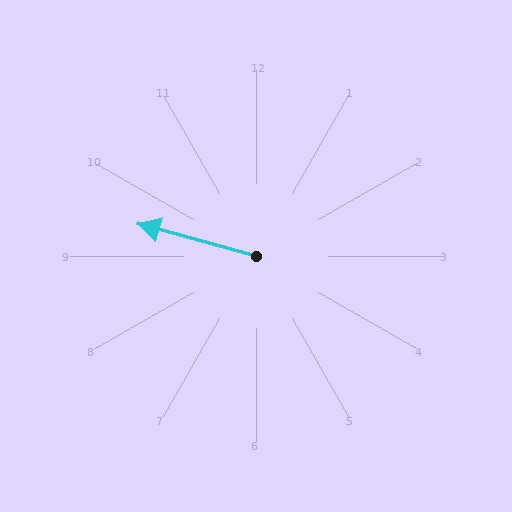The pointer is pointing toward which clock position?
Roughly 10 o'clock.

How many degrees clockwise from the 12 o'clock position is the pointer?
Approximately 285 degrees.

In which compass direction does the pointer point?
West.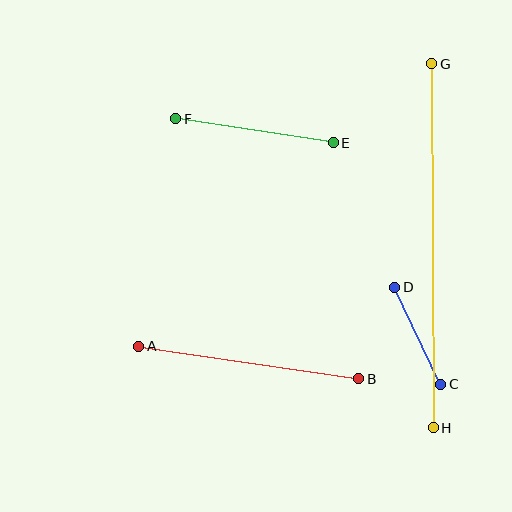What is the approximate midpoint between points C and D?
The midpoint is at approximately (418, 336) pixels.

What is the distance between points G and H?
The distance is approximately 364 pixels.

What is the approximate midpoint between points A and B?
The midpoint is at approximately (249, 363) pixels.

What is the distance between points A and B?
The distance is approximately 222 pixels.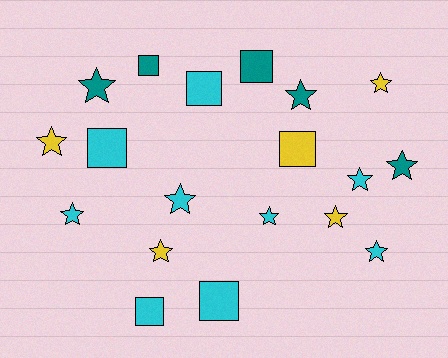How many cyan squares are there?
There are 4 cyan squares.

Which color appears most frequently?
Cyan, with 9 objects.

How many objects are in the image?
There are 19 objects.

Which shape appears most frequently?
Star, with 12 objects.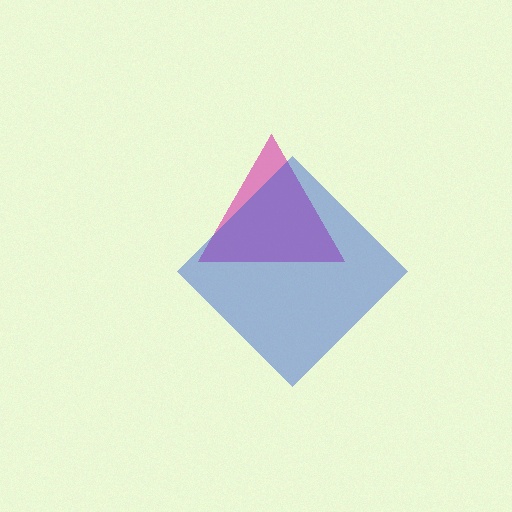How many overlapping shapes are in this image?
There are 2 overlapping shapes in the image.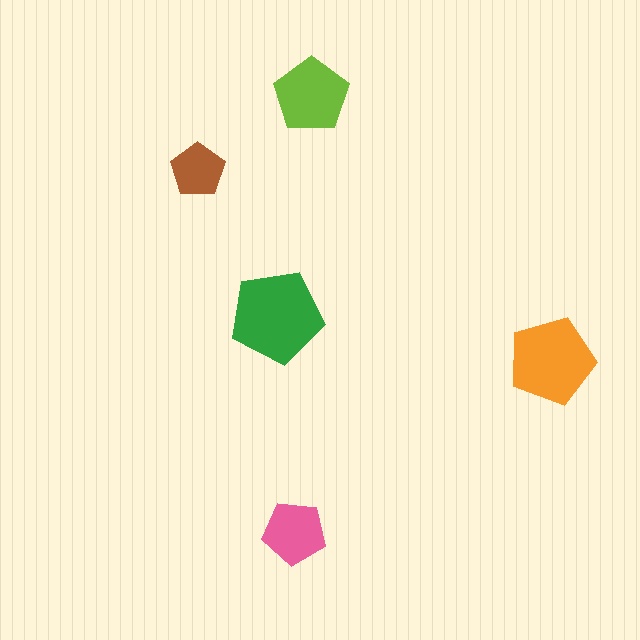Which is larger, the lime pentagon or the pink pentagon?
The lime one.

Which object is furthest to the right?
The orange pentagon is rightmost.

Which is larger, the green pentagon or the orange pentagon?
The green one.